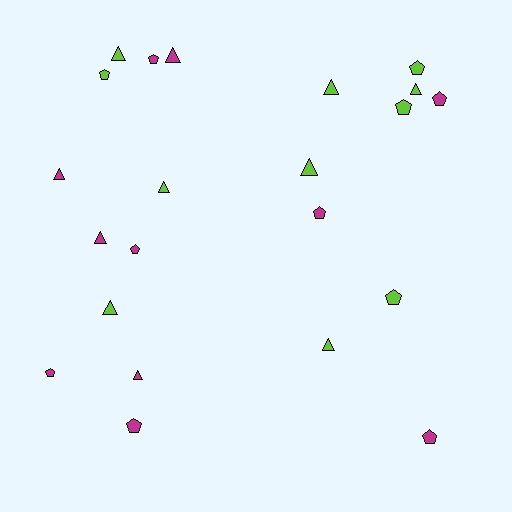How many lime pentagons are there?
There are 4 lime pentagons.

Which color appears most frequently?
Lime, with 11 objects.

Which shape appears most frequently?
Triangle, with 11 objects.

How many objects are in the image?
There are 22 objects.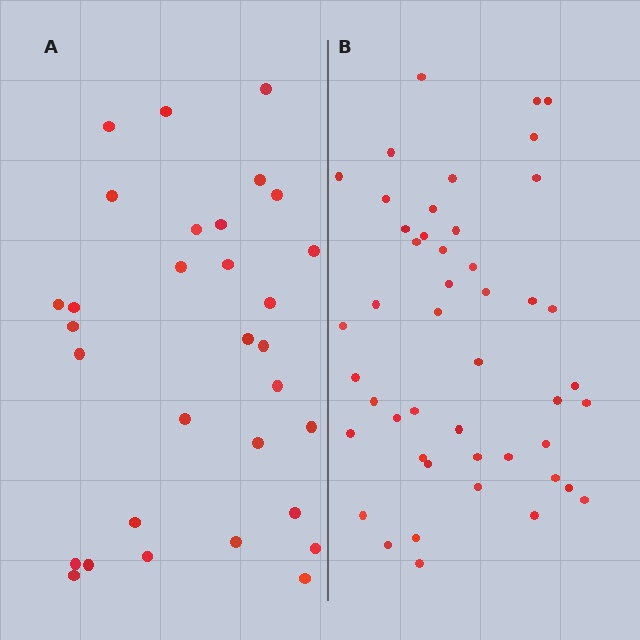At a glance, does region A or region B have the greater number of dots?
Region B (the right region) has more dots.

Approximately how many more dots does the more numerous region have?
Region B has approximately 15 more dots than region A.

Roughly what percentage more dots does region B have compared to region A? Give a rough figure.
About 50% more.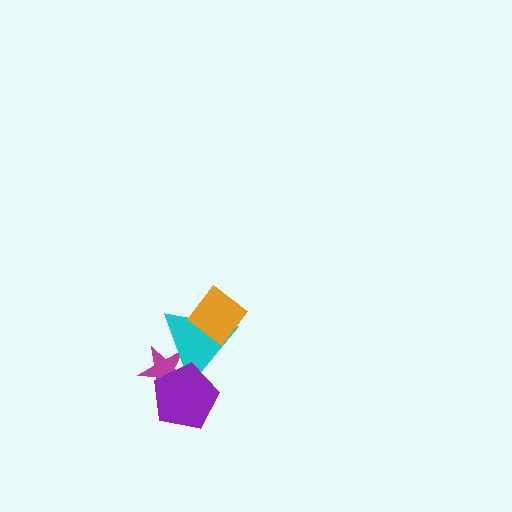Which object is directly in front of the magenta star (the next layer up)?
The cyan triangle is directly in front of the magenta star.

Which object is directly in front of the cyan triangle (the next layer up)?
The purple pentagon is directly in front of the cyan triangle.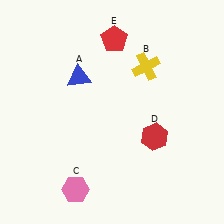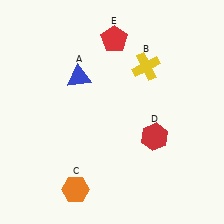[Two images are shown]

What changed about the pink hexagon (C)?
In Image 1, C is pink. In Image 2, it changed to orange.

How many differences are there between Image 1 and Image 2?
There is 1 difference between the two images.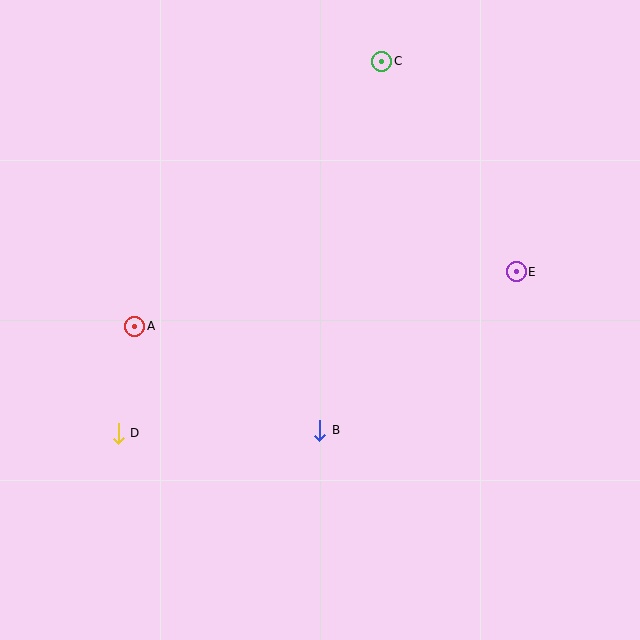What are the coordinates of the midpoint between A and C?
The midpoint between A and C is at (258, 194).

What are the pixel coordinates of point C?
Point C is at (382, 61).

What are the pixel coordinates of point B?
Point B is at (319, 430).